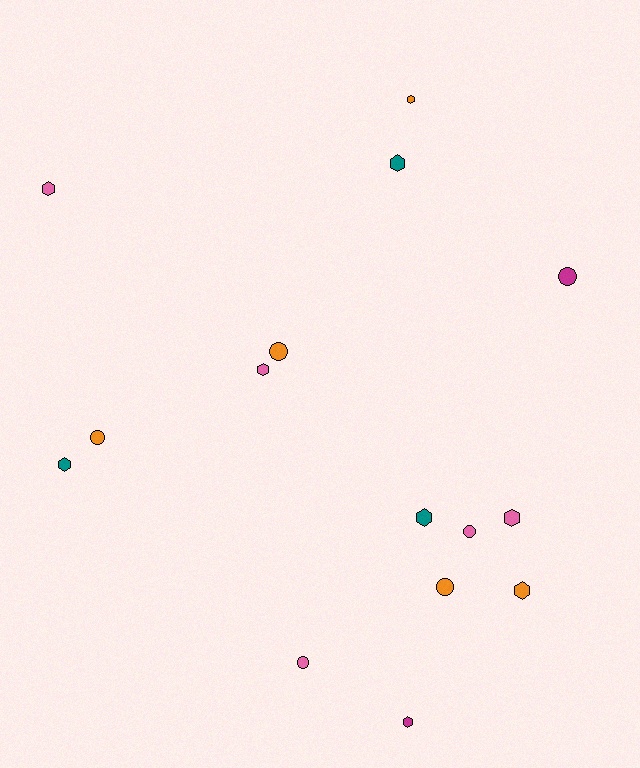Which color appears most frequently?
Orange, with 5 objects.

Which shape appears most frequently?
Hexagon, with 9 objects.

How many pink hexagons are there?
There are 3 pink hexagons.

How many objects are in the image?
There are 15 objects.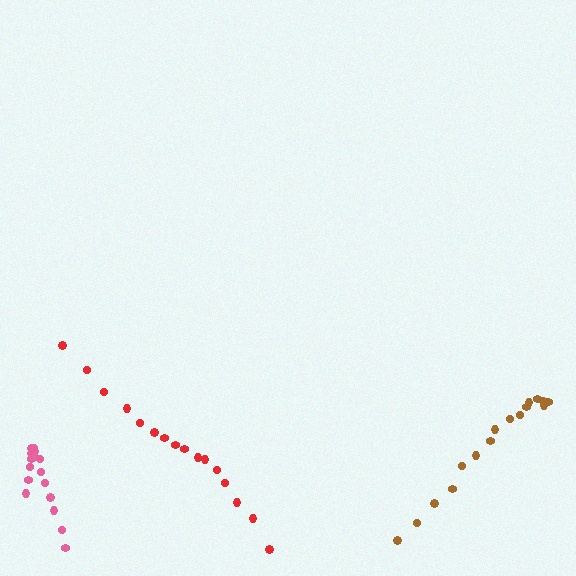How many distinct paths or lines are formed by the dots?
There are 3 distinct paths.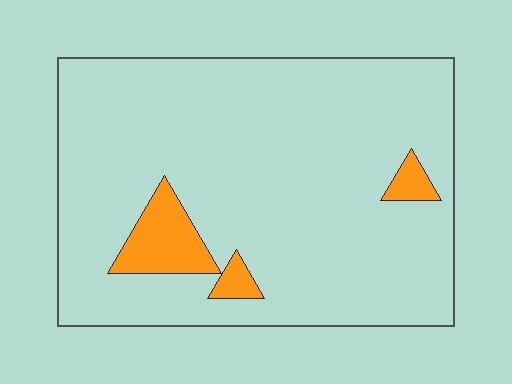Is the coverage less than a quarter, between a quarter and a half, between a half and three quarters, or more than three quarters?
Less than a quarter.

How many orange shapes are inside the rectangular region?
3.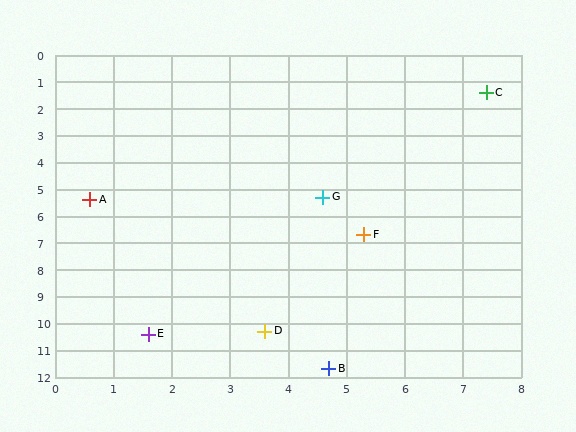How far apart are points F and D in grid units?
Points F and D are about 4.0 grid units apart.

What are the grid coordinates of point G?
Point G is at approximately (4.6, 5.3).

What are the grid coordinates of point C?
Point C is at approximately (7.4, 1.4).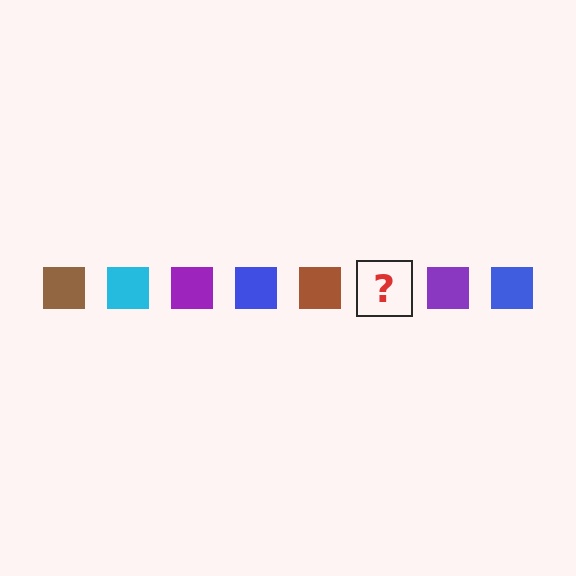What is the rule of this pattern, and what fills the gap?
The rule is that the pattern cycles through brown, cyan, purple, blue squares. The gap should be filled with a cyan square.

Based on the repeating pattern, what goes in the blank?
The blank should be a cyan square.